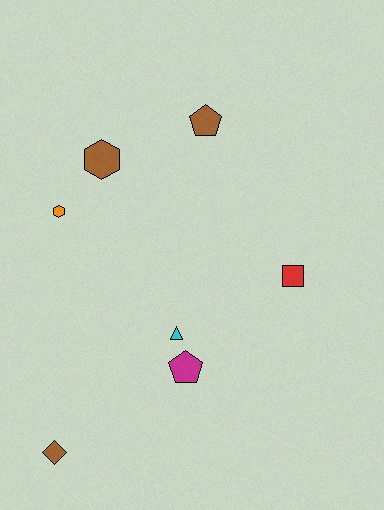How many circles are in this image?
There are no circles.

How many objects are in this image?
There are 7 objects.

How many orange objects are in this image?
There is 1 orange object.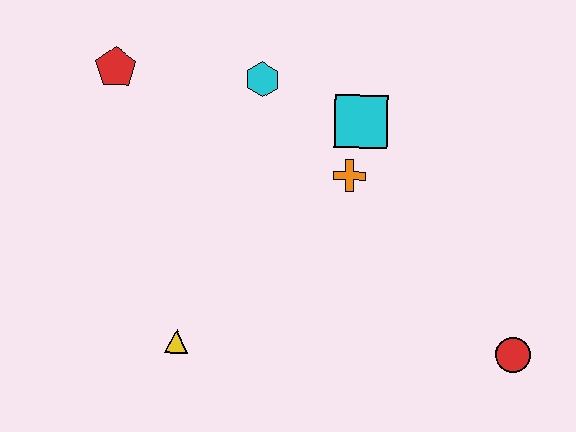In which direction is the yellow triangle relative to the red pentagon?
The yellow triangle is below the red pentagon.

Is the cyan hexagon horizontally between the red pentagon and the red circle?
Yes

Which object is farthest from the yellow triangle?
The red circle is farthest from the yellow triangle.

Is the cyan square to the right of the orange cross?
Yes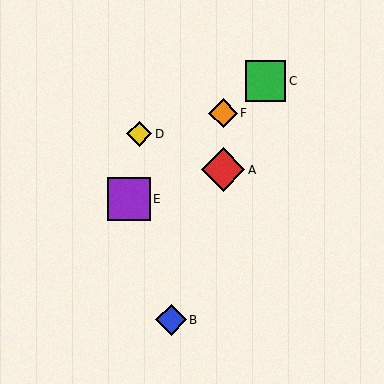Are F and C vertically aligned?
No, F is at x≈223 and C is at x≈265.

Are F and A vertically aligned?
Yes, both are at x≈223.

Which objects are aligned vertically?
Objects A, F are aligned vertically.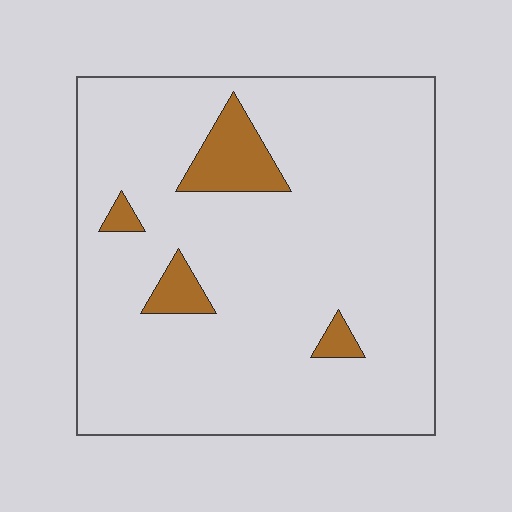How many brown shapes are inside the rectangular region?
4.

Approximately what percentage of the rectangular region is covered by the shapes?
Approximately 10%.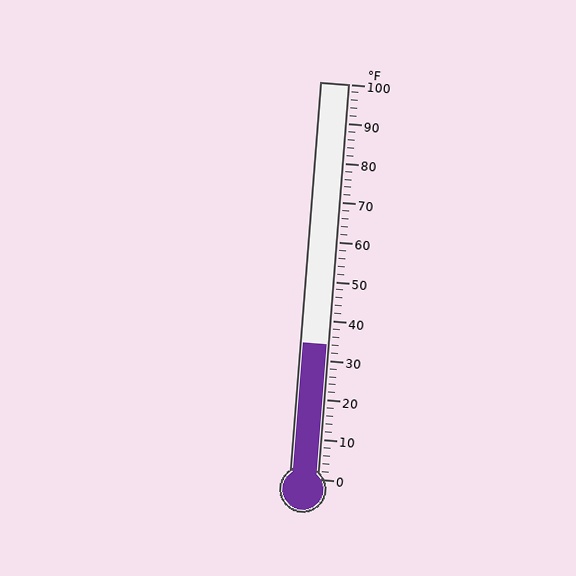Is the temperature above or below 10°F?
The temperature is above 10°F.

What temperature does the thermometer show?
The thermometer shows approximately 34°F.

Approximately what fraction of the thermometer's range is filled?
The thermometer is filled to approximately 35% of its range.